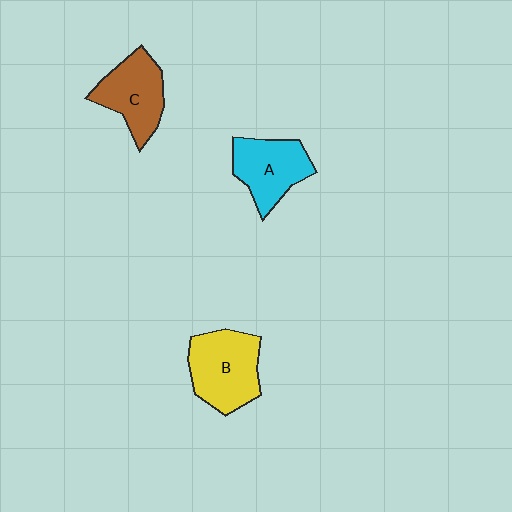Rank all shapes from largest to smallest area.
From largest to smallest: B (yellow), C (brown), A (cyan).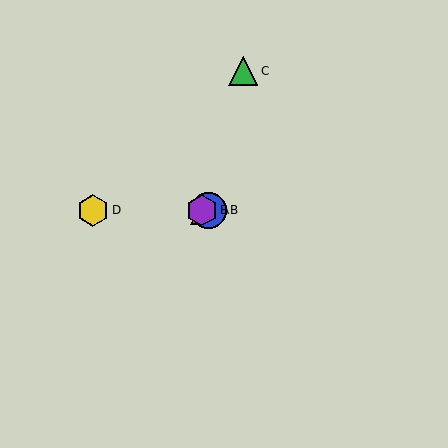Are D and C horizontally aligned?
No, D is at y≈210 and C is at y≈71.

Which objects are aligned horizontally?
Objects A, B, D, E are aligned horizontally.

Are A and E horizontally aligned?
Yes, both are at y≈210.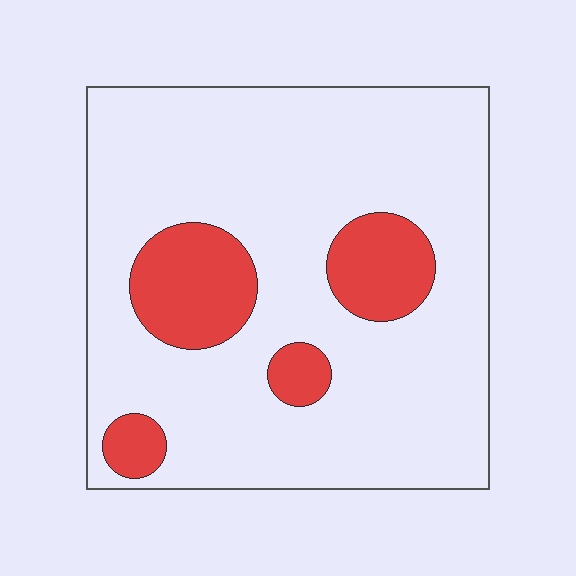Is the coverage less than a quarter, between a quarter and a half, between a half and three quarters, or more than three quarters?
Less than a quarter.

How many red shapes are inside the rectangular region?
4.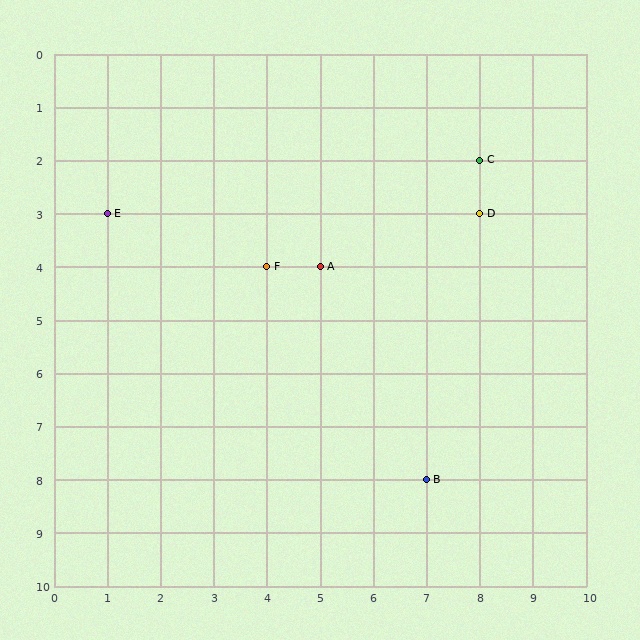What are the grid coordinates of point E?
Point E is at grid coordinates (1, 3).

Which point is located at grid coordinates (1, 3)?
Point E is at (1, 3).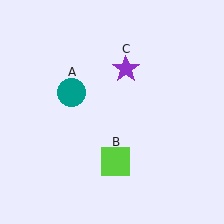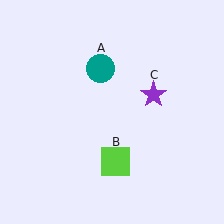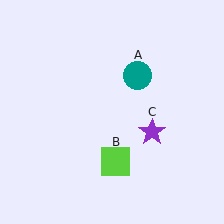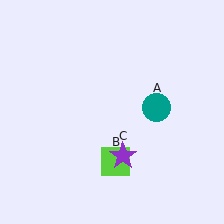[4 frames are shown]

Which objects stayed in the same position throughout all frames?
Lime square (object B) remained stationary.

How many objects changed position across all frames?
2 objects changed position: teal circle (object A), purple star (object C).